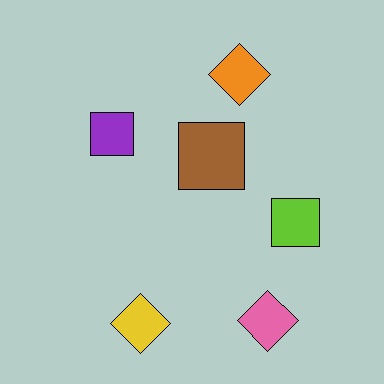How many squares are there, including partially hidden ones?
There are 3 squares.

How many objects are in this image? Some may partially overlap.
There are 6 objects.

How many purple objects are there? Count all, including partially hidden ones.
There is 1 purple object.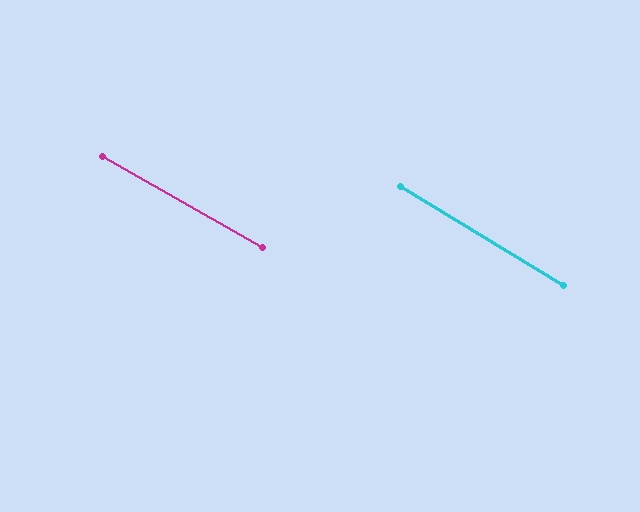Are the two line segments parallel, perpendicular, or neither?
Parallel — their directions differ by only 1.5°.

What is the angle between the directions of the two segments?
Approximately 2 degrees.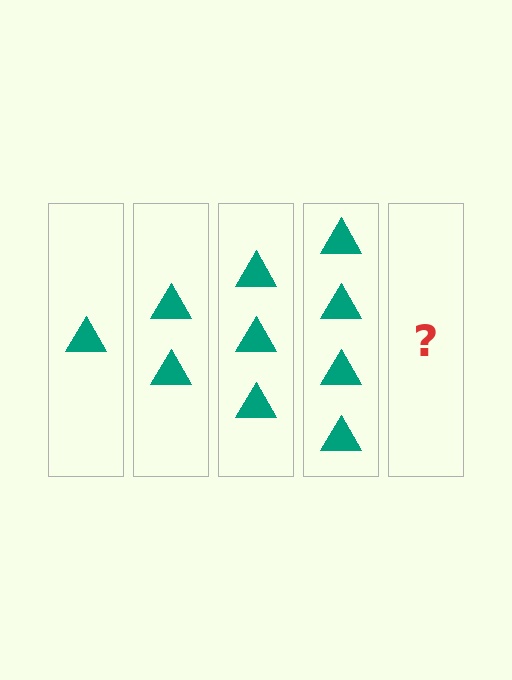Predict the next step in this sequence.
The next step is 5 triangles.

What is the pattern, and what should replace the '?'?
The pattern is that each step adds one more triangle. The '?' should be 5 triangles.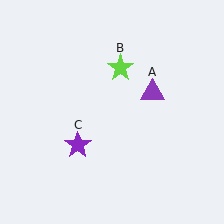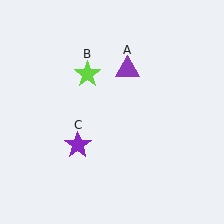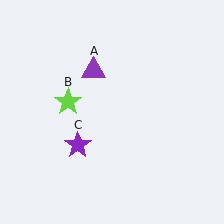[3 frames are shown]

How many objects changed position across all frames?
2 objects changed position: purple triangle (object A), lime star (object B).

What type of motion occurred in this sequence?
The purple triangle (object A), lime star (object B) rotated counterclockwise around the center of the scene.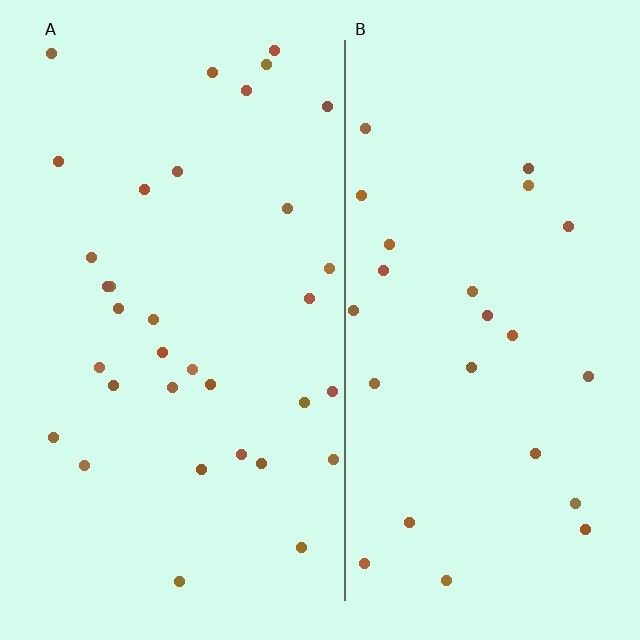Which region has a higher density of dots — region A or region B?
A (the left).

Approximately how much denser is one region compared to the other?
Approximately 1.4× — region A over region B.